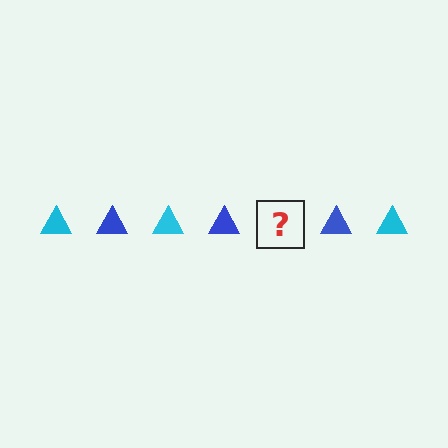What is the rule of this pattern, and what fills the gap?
The rule is that the pattern cycles through cyan, blue triangles. The gap should be filled with a cyan triangle.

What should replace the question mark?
The question mark should be replaced with a cyan triangle.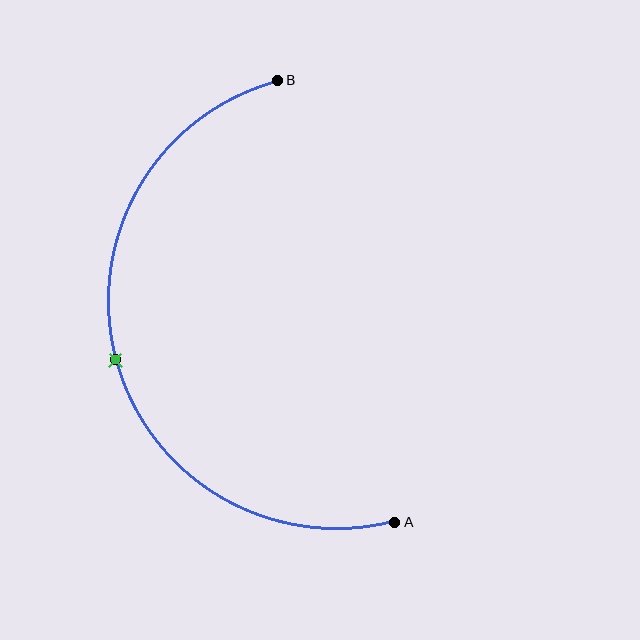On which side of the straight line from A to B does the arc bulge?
The arc bulges to the left of the straight line connecting A and B.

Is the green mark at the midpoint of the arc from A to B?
Yes. The green mark lies on the arc at equal arc-length from both A and B — it is the arc midpoint.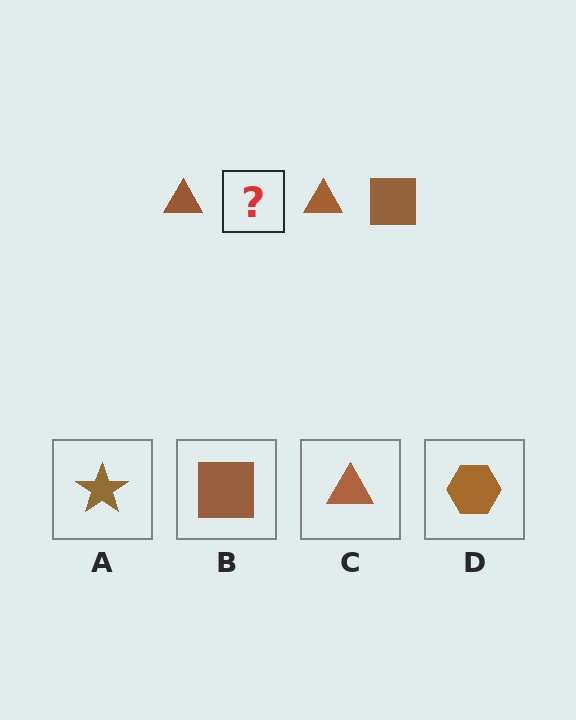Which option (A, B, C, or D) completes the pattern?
B.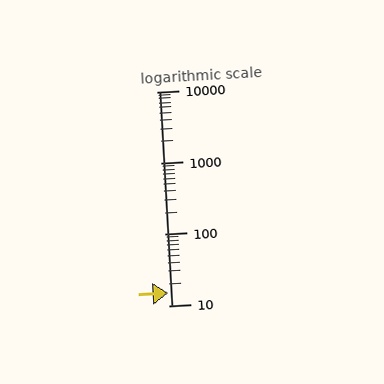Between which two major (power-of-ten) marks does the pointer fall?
The pointer is between 10 and 100.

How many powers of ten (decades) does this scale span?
The scale spans 3 decades, from 10 to 10000.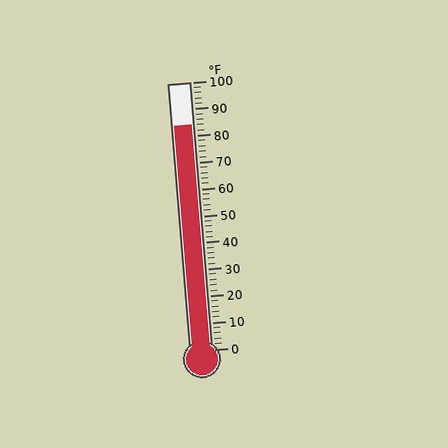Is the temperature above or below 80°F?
The temperature is above 80°F.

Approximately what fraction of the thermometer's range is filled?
The thermometer is filled to approximately 85% of its range.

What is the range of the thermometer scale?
The thermometer scale ranges from 0°F to 100°F.